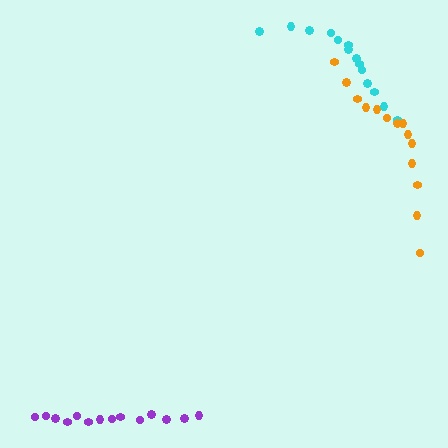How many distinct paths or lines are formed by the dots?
There are 3 distinct paths.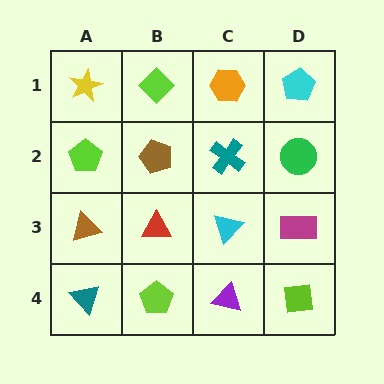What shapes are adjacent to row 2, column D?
A cyan pentagon (row 1, column D), a magenta rectangle (row 3, column D), a teal cross (row 2, column C).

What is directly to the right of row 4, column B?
A purple triangle.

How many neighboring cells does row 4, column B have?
3.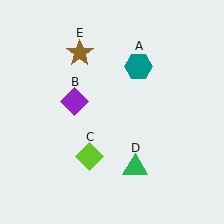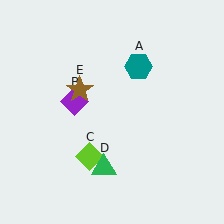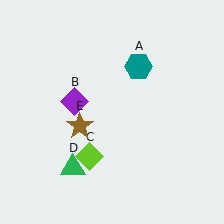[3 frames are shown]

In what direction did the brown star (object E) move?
The brown star (object E) moved down.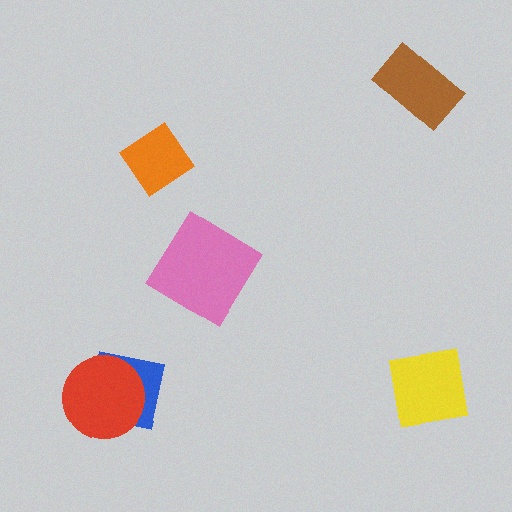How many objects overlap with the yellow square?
0 objects overlap with the yellow square.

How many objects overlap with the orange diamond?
0 objects overlap with the orange diamond.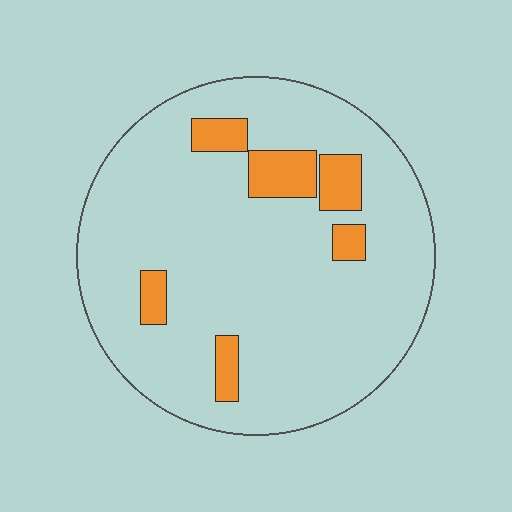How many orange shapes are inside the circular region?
6.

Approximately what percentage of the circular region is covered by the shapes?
Approximately 10%.